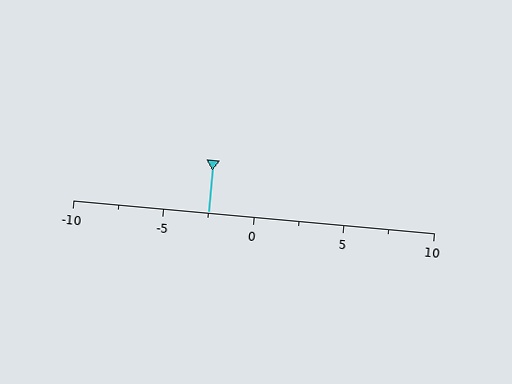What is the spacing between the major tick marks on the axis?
The major ticks are spaced 5 apart.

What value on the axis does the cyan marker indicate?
The marker indicates approximately -2.5.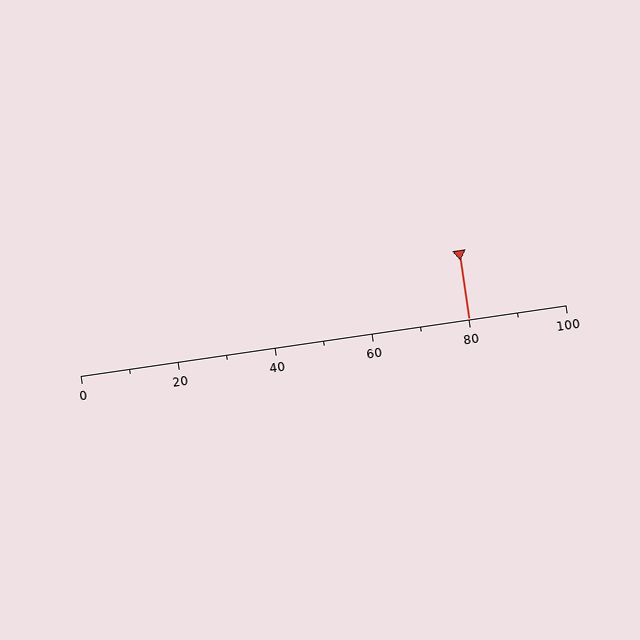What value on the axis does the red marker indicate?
The marker indicates approximately 80.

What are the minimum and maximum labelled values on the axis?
The axis runs from 0 to 100.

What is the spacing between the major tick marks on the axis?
The major ticks are spaced 20 apart.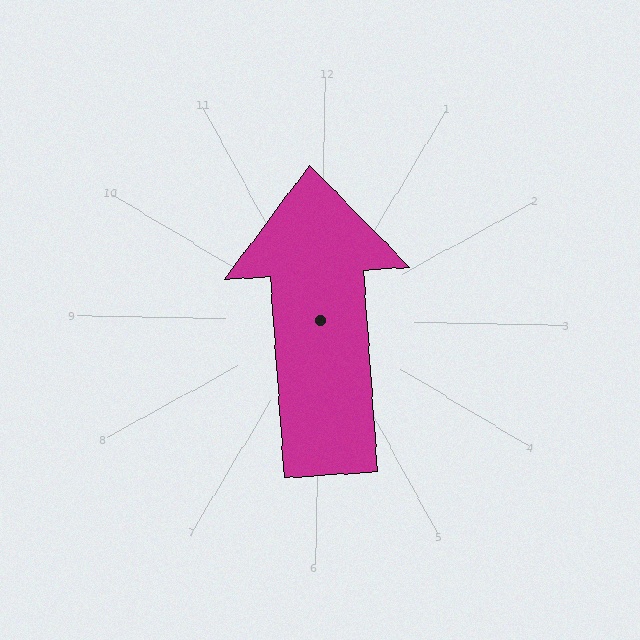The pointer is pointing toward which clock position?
Roughly 12 o'clock.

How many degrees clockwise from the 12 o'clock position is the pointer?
Approximately 355 degrees.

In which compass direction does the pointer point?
North.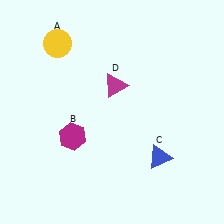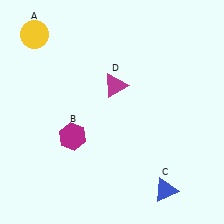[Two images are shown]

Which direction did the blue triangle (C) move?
The blue triangle (C) moved down.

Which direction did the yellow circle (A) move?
The yellow circle (A) moved left.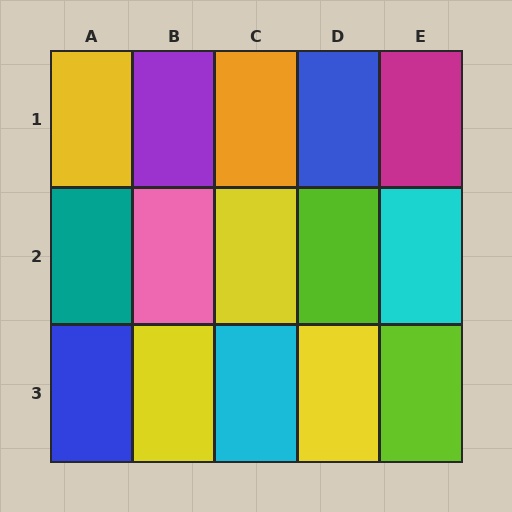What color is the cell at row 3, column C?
Cyan.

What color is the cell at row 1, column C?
Orange.